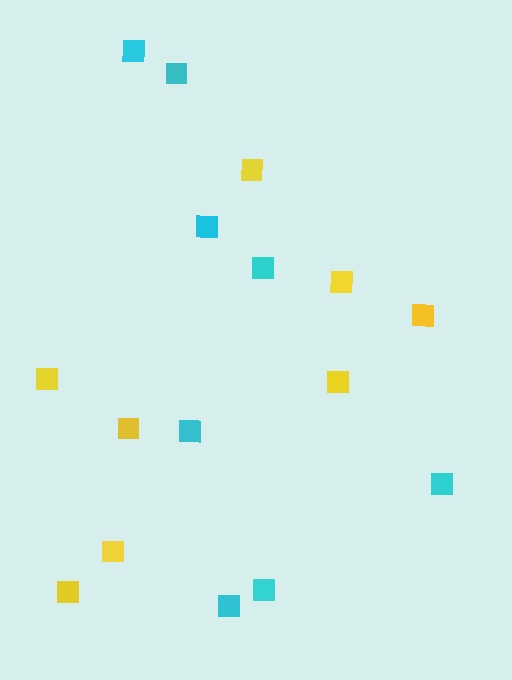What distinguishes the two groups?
There are 2 groups: one group of cyan squares (8) and one group of yellow squares (8).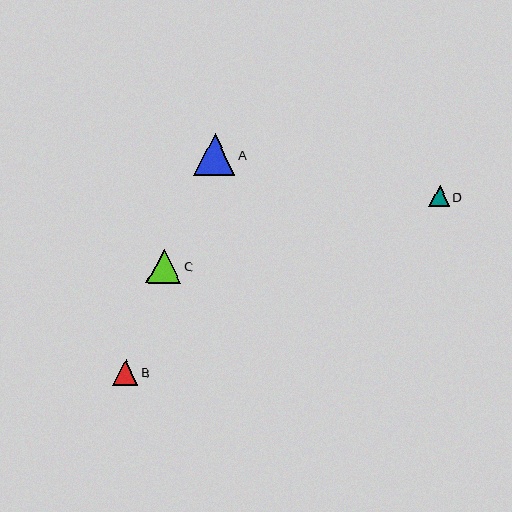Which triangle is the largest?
Triangle A is the largest with a size of approximately 42 pixels.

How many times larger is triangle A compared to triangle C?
Triangle A is approximately 1.2 times the size of triangle C.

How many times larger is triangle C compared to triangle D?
Triangle C is approximately 1.7 times the size of triangle D.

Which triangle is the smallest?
Triangle D is the smallest with a size of approximately 20 pixels.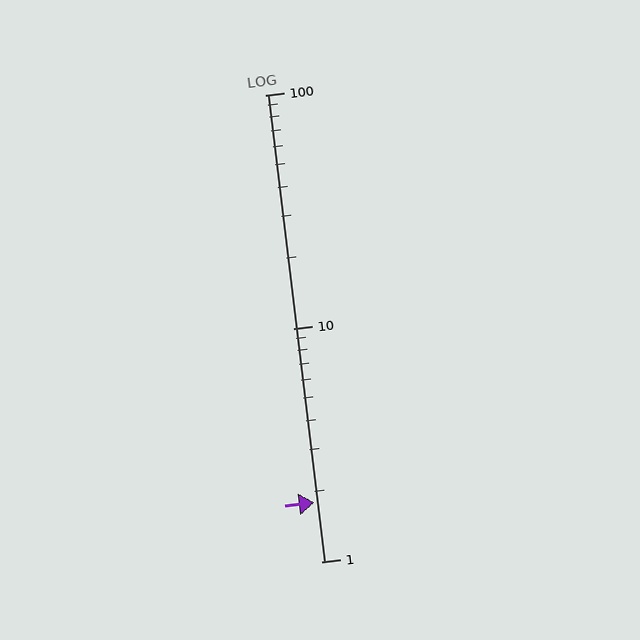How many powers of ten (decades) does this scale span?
The scale spans 2 decades, from 1 to 100.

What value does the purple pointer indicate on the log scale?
The pointer indicates approximately 1.8.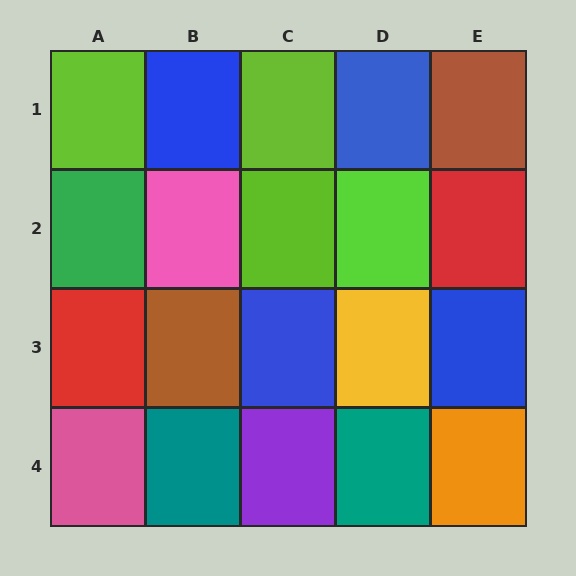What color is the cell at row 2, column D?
Lime.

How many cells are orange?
1 cell is orange.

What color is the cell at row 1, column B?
Blue.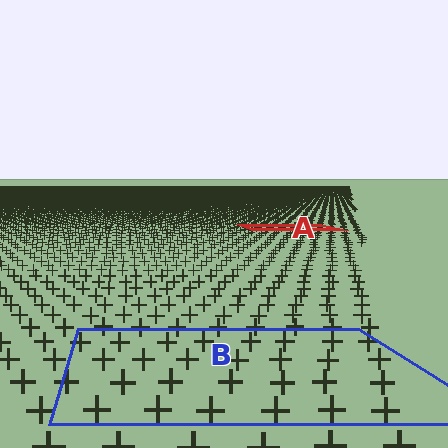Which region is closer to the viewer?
Region B is closer. The texture elements there are larger and more spread out.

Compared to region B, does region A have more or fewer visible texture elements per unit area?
Region A has more texture elements per unit area — they are packed more densely because it is farther away.